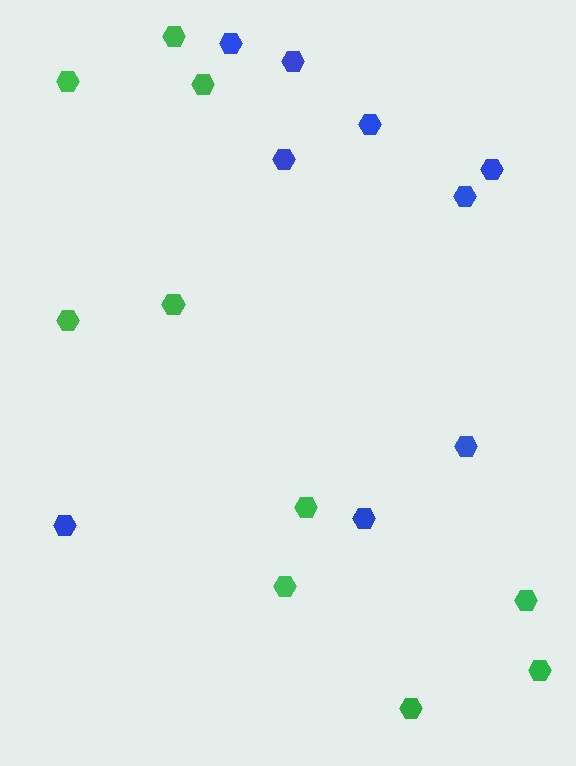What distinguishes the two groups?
There are 2 groups: one group of green hexagons (10) and one group of blue hexagons (9).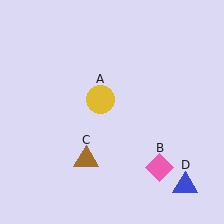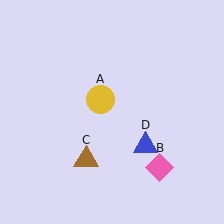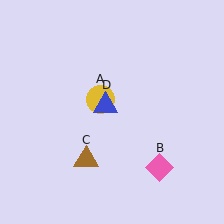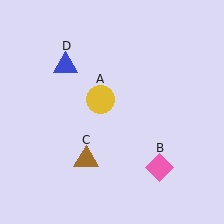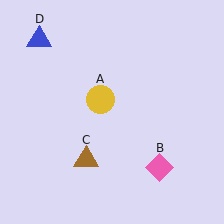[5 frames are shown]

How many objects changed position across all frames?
1 object changed position: blue triangle (object D).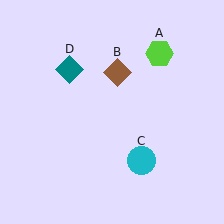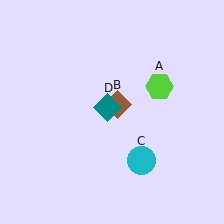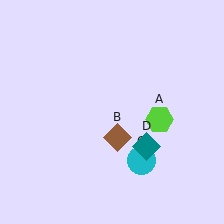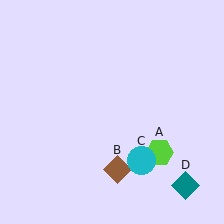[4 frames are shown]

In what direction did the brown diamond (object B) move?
The brown diamond (object B) moved down.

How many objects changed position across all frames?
3 objects changed position: lime hexagon (object A), brown diamond (object B), teal diamond (object D).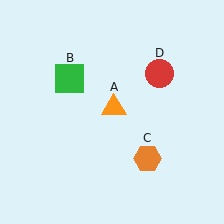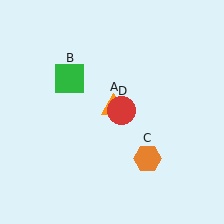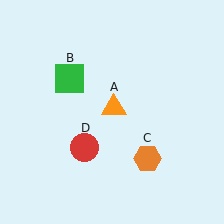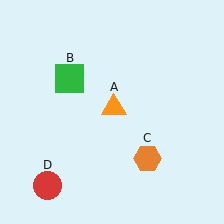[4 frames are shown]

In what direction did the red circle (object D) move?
The red circle (object D) moved down and to the left.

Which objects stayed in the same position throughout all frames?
Orange triangle (object A) and green square (object B) and orange hexagon (object C) remained stationary.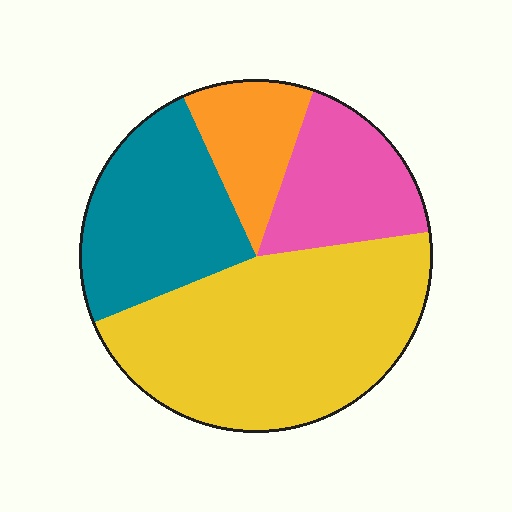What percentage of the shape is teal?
Teal takes up about one quarter (1/4) of the shape.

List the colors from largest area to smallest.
From largest to smallest: yellow, teal, pink, orange.